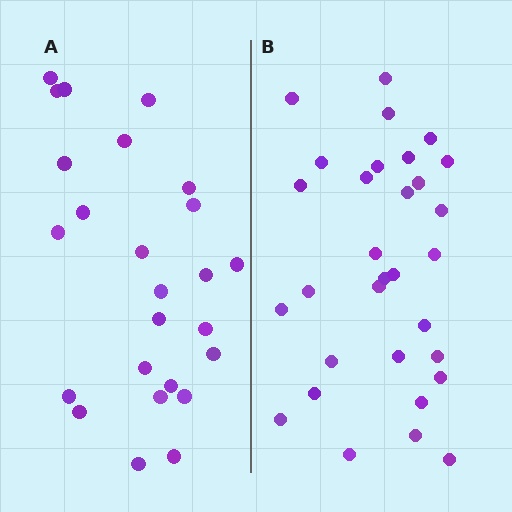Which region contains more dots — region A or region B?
Region B (the right region) has more dots.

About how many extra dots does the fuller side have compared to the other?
Region B has about 6 more dots than region A.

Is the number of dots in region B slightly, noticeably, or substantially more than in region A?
Region B has only slightly more — the two regions are fairly close. The ratio is roughly 1.2 to 1.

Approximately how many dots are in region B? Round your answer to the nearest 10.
About 30 dots. (The exact count is 31, which rounds to 30.)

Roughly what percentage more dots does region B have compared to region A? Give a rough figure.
About 25% more.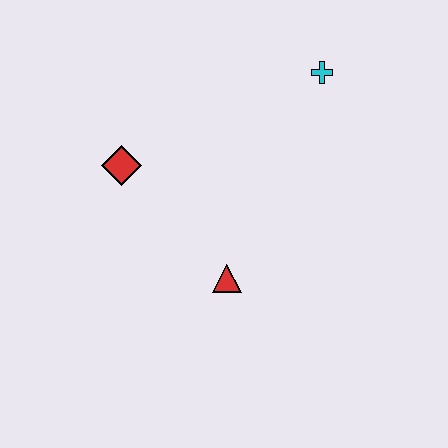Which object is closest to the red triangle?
The red diamond is closest to the red triangle.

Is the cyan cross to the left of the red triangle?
No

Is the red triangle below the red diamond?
Yes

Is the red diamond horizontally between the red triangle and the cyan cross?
No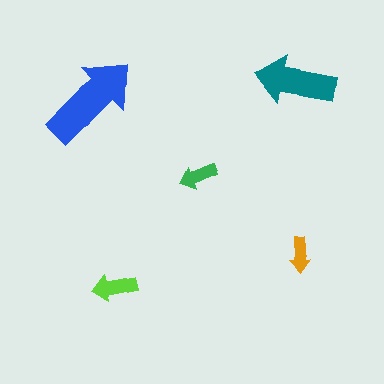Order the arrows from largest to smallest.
the blue one, the teal one, the lime one, the green one, the orange one.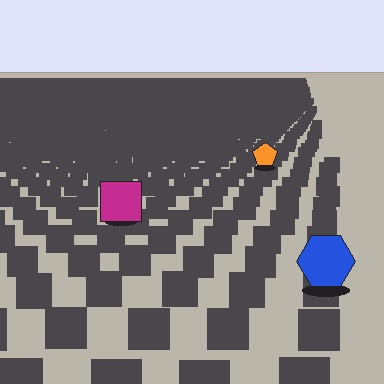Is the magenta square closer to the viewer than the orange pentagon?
Yes. The magenta square is closer — you can tell from the texture gradient: the ground texture is coarser near it.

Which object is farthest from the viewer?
The orange pentagon is farthest from the viewer. It appears smaller and the ground texture around it is denser.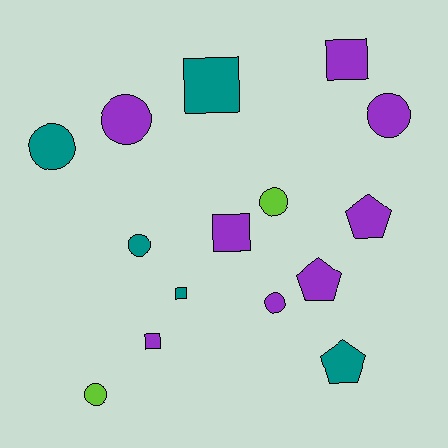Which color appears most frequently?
Purple, with 8 objects.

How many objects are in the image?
There are 15 objects.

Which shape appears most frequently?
Circle, with 7 objects.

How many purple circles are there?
There are 3 purple circles.